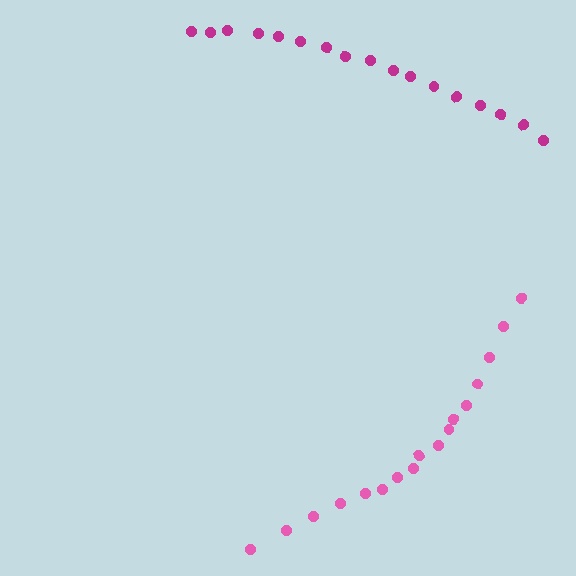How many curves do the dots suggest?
There are 2 distinct paths.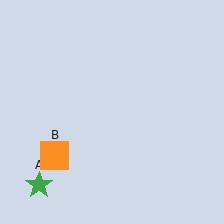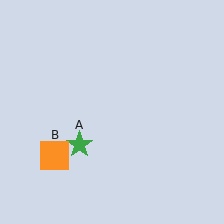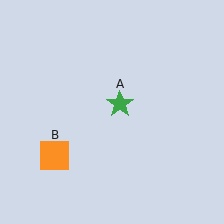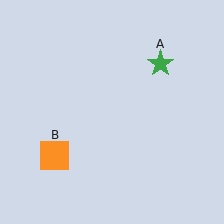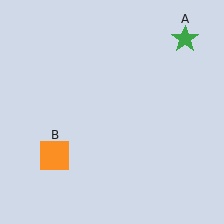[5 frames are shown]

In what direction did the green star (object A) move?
The green star (object A) moved up and to the right.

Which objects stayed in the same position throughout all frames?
Orange square (object B) remained stationary.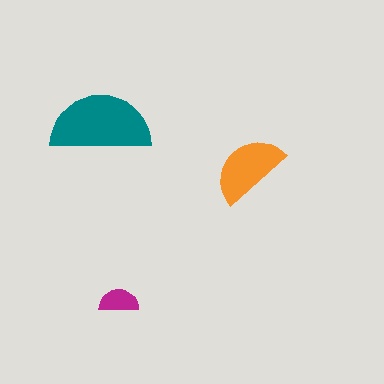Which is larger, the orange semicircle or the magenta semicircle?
The orange one.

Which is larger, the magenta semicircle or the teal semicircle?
The teal one.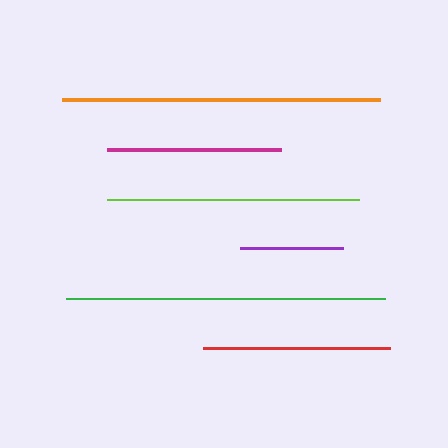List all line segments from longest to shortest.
From longest to shortest: green, orange, lime, red, magenta, purple.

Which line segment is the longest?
The green line is the longest at approximately 319 pixels.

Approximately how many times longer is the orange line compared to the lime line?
The orange line is approximately 1.3 times the length of the lime line.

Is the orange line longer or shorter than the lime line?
The orange line is longer than the lime line.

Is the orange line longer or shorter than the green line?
The green line is longer than the orange line.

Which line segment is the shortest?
The purple line is the shortest at approximately 103 pixels.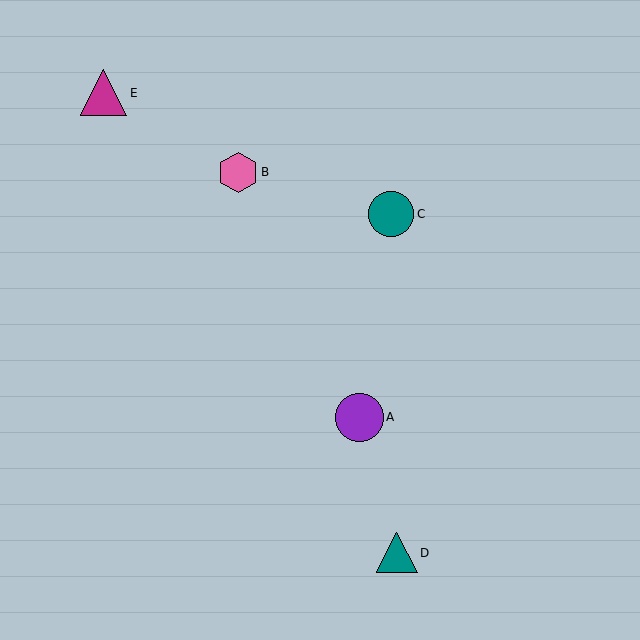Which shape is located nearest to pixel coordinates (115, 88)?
The magenta triangle (labeled E) at (103, 93) is nearest to that location.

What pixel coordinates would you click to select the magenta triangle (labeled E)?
Click at (103, 93) to select the magenta triangle E.